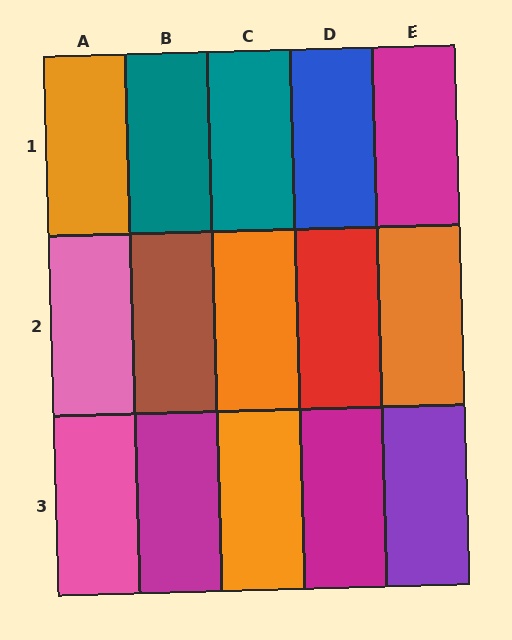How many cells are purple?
1 cell is purple.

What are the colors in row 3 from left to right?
Pink, magenta, orange, magenta, purple.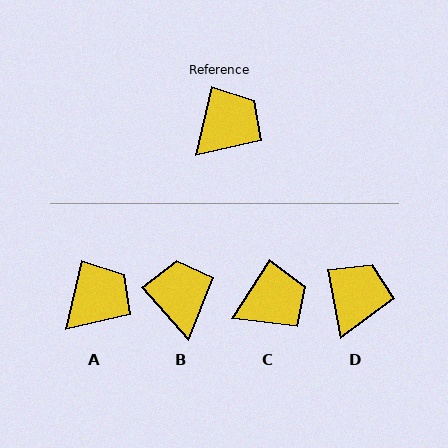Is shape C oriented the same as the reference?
No, it is off by about 20 degrees.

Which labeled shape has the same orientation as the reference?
A.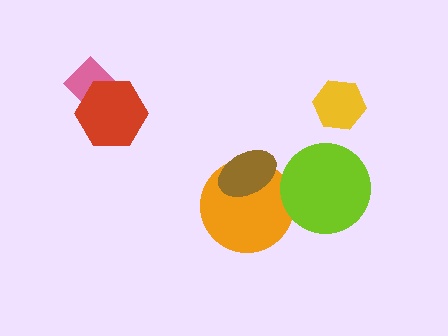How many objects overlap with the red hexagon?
1 object overlaps with the red hexagon.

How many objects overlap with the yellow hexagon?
0 objects overlap with the yellow hexagon.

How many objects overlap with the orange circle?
2 objects overlap with the orange circle.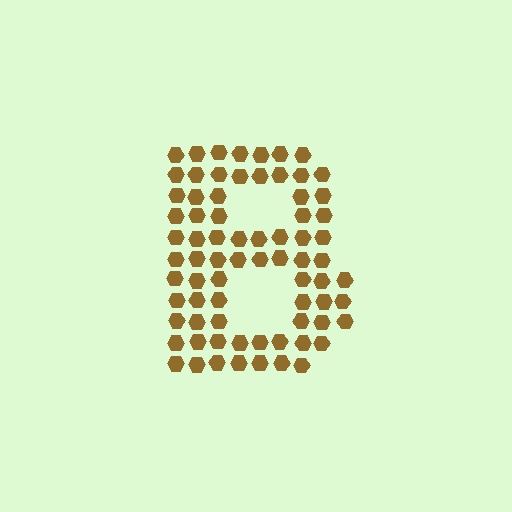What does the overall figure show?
The overall figure shows the letter B.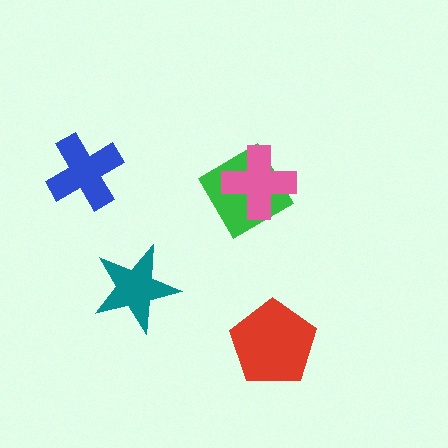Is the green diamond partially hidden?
Yes, it is partially covered by another shape.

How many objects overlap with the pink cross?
1 object overlaps with the pink cross.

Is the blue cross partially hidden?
No, no other shape covers it.